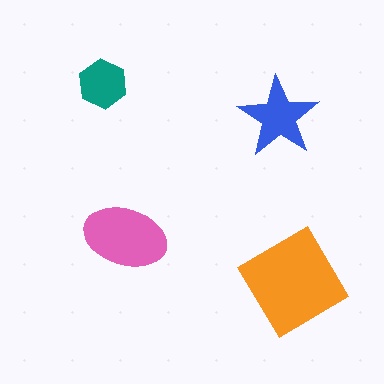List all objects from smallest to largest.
The teal hexagon, the blue star, the pink ellipse, the orange diamond.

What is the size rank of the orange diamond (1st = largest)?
1st.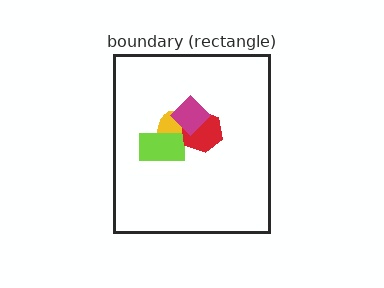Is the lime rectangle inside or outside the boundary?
Inside.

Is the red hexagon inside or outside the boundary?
Inside.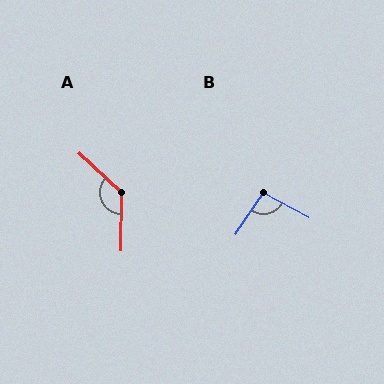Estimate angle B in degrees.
Approximately 95 degrees.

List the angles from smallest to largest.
B (95°), A (132°).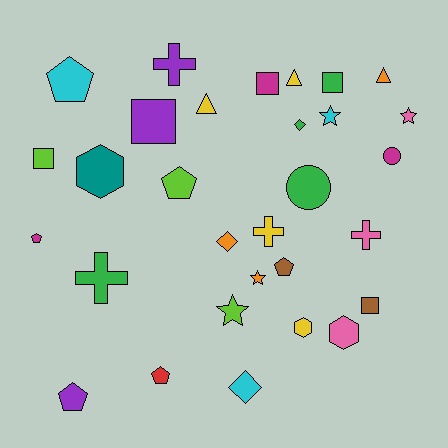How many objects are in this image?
There are 30 objects.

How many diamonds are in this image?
There are 3 diamonds.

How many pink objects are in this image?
There are 3 pink objects.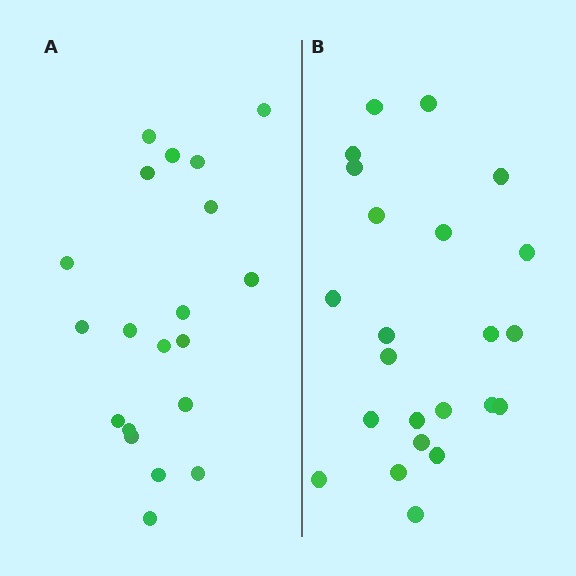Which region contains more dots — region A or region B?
Region B (the right region) has more dots.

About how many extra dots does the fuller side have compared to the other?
Region B has just a few more — roughly 2 or 3 more dots than region A.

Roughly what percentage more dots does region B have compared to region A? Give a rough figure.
About 15% more.